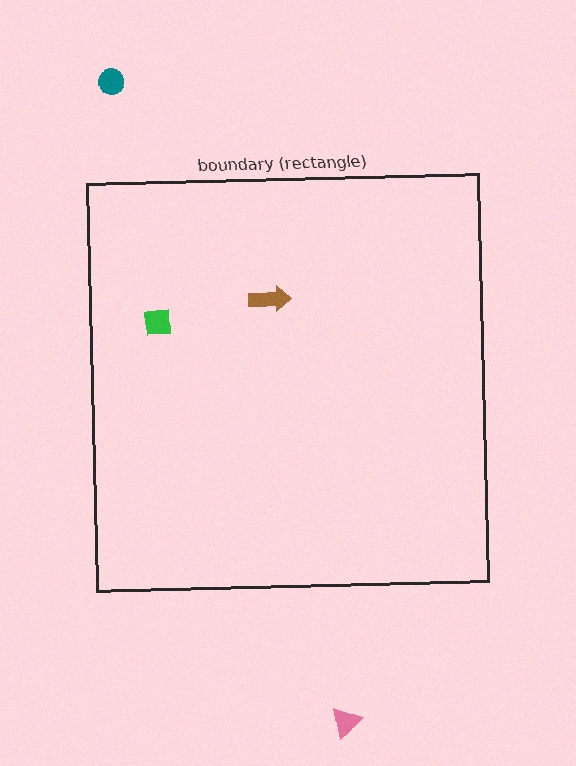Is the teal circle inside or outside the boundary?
Outside.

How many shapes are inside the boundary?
2 inside, 2 outside.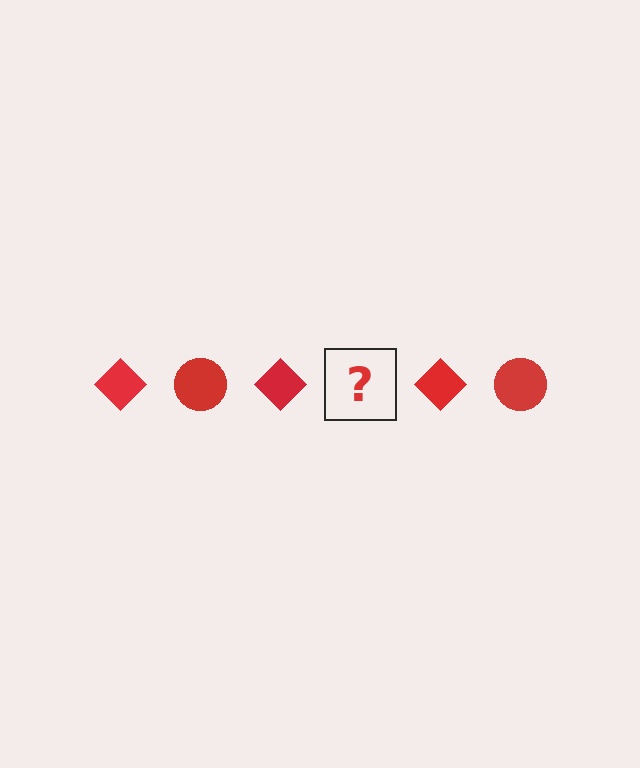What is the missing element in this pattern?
The missing element is a red circle.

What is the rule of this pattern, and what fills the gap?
The rule is that the pattern cycles through diamond, circle shapes in red. The gap should be filled with a red circle.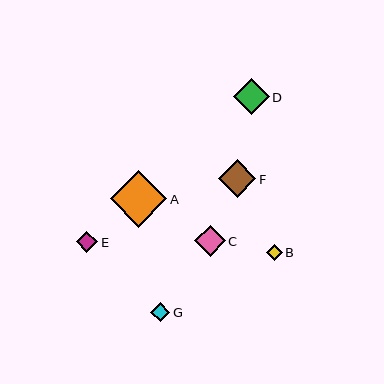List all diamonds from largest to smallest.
From largest to smallest: A, F, D, C, E, G, B.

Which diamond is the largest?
Diamond A is the largest with a size of approximately 57 pixels.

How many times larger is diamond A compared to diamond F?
Diamond A is approximately 1.5 times the size of diamond F.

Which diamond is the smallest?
Diamond B is the smallest with a size of approximately 16 pixels.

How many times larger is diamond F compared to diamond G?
Diamond F is approximately 1.9 times the size of diamond G.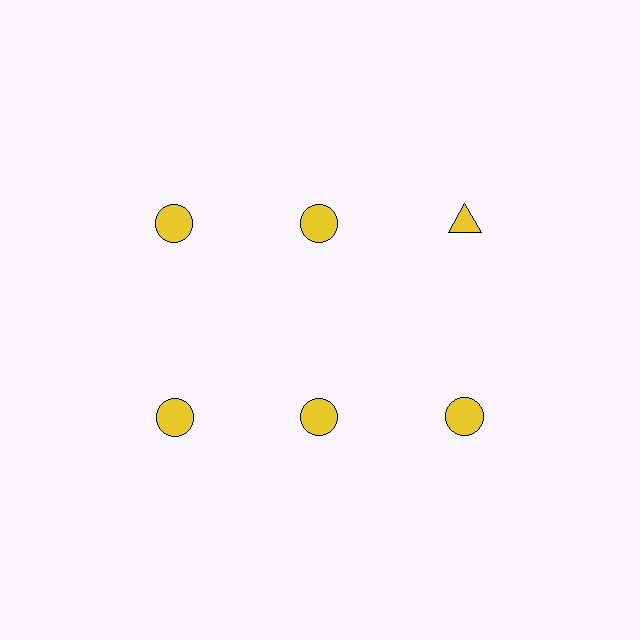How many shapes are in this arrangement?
There are 6 shapes arranged in a grid pattern.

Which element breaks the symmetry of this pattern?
The yellow triangle in the top row, center column breaks the symmetry. All other shapes are yellow circles.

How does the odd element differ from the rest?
It has a different shape: triangle instead of circle.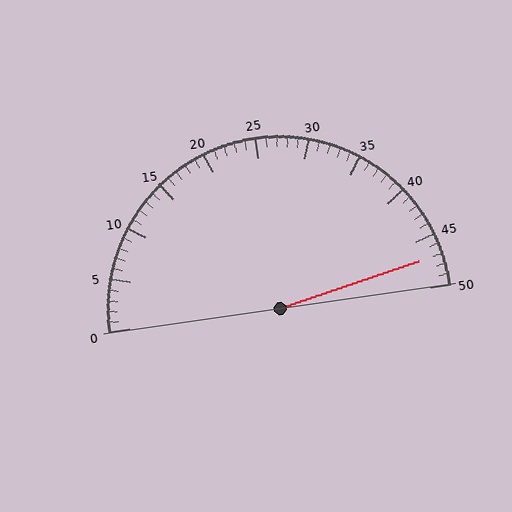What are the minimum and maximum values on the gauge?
The gauge ranges from 0 to 50.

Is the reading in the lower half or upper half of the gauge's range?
The reading is in the upper half of the range (0 to 50).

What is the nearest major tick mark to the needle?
The nearest major tick mark is 45.